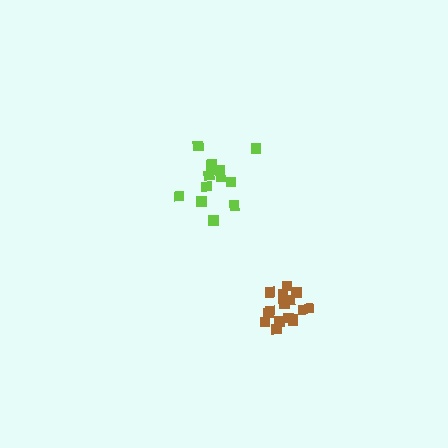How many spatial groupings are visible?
There are 2 spatial groupings.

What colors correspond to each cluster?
The clusters are colored: lime, brown.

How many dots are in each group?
Group 1: 12 dots, Group 2: 16 dots (28 total).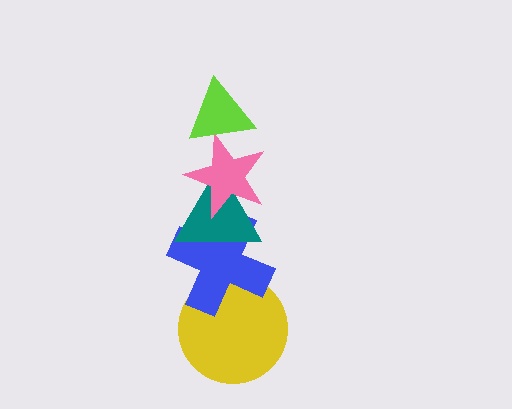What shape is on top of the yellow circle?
The blue cross is on top of the yellow circle.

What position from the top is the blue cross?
The blue cross is 4th from the top.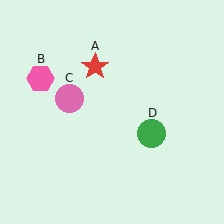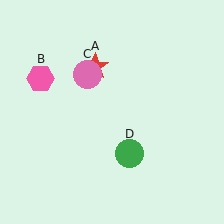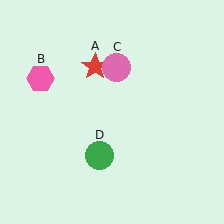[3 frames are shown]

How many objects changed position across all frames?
2 objects changed position: pink circle (object C), green circle (object D).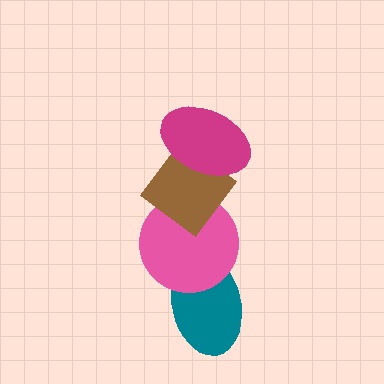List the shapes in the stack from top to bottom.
From top to bottom: the magenta ellipse, the brown diamond, the pink circle, the teal ellipse.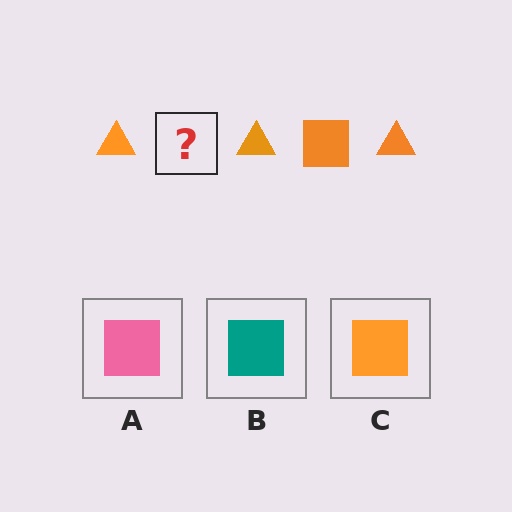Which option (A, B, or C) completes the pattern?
C.